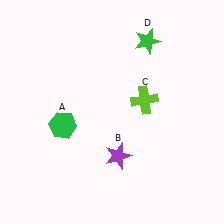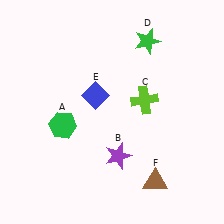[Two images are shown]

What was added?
A blue diamond (E), a brown triangle (F) were added in Image 2.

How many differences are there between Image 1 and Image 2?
There are 2 differences between the two images.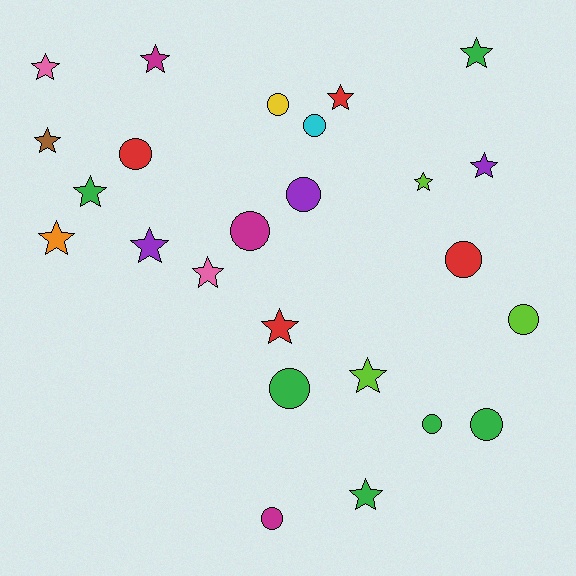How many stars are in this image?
There are 14 stars.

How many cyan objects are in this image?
There is 1 cyan object.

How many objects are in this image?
There are 25 objects.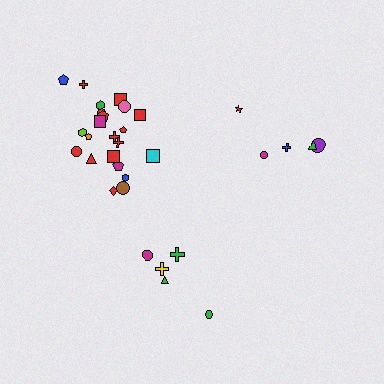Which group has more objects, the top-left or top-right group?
The top-left group.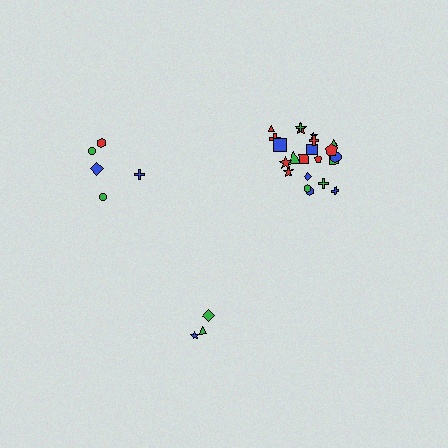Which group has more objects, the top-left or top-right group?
The top-right group.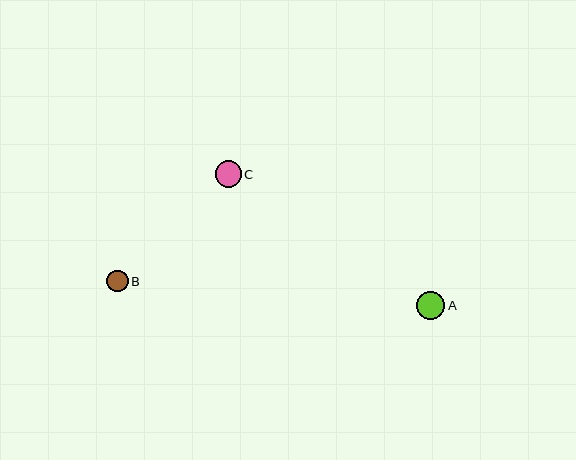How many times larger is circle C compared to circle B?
Circle C is approximately 1.2 times the size of circle B.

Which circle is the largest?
Circle A is the largest with a size of approximately 28 pixels.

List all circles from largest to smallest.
From largest to smallest: A, C, B.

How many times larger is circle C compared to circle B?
Circle C is approximately 1.2 times the size of circle B.